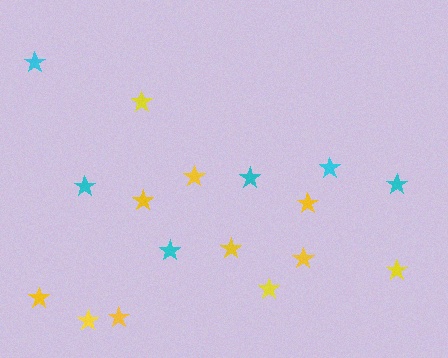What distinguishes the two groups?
There are 2 groups: one group of cyan stars (6) and one group of yellow stars (11).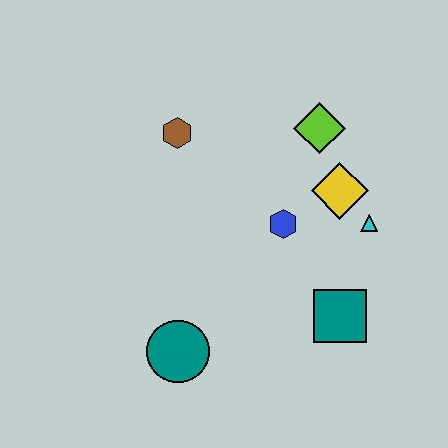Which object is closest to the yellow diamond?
The cyan triangle is closest to the yellow diamond.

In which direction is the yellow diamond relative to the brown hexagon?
The yellow diamond is to the right of the brown hexagon.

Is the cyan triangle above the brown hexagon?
No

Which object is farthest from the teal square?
The brown hexagon is farthest from the teal square.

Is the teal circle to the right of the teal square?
No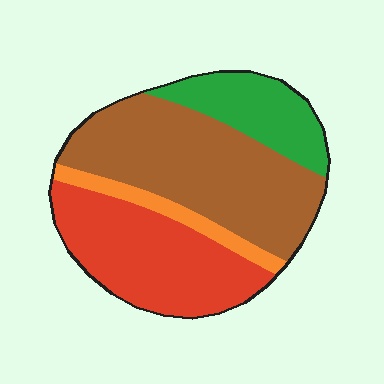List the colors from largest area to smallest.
From largest to smallest: brown, red, green, orange.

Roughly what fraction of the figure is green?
Green takes up less than a quarter of the figure.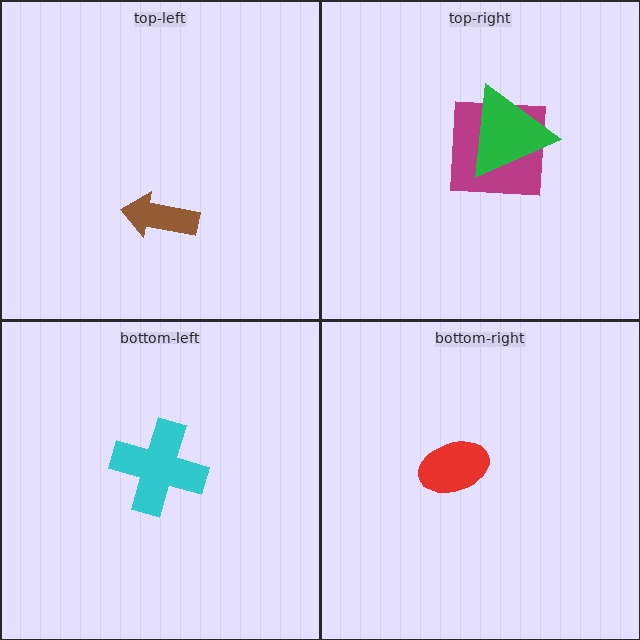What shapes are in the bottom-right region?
The red ellipse.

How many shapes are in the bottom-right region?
1.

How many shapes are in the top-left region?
1.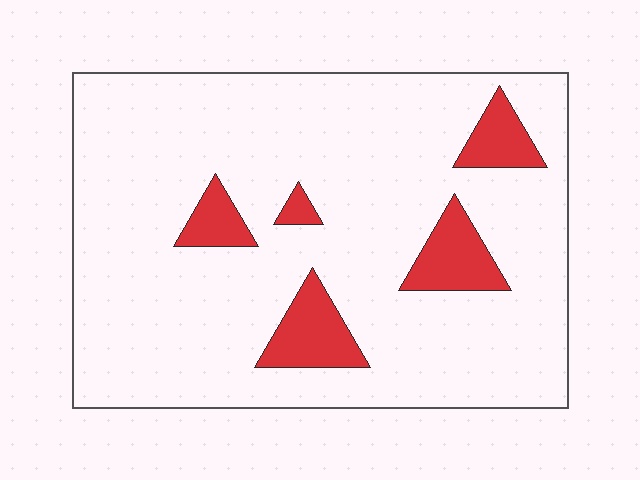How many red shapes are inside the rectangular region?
5.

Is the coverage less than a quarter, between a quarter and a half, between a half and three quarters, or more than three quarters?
Less than a quarter.